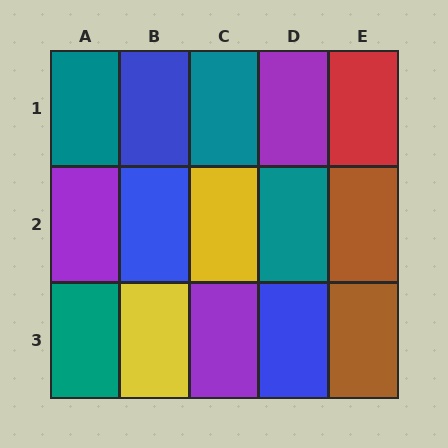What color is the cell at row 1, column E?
Red.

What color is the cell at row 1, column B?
Blue.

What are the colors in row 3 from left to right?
Teal, yellow, purple, blue, brown.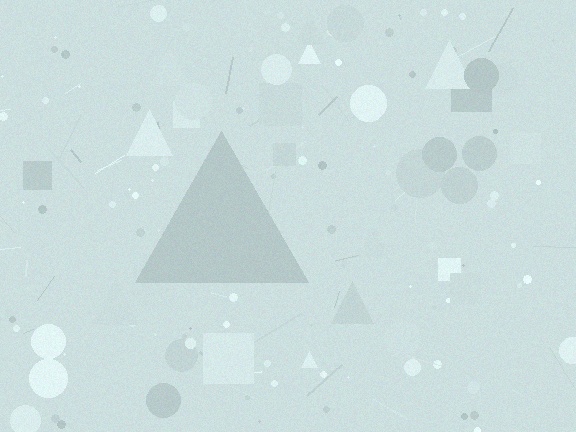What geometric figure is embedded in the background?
A triangle is embedded in the background.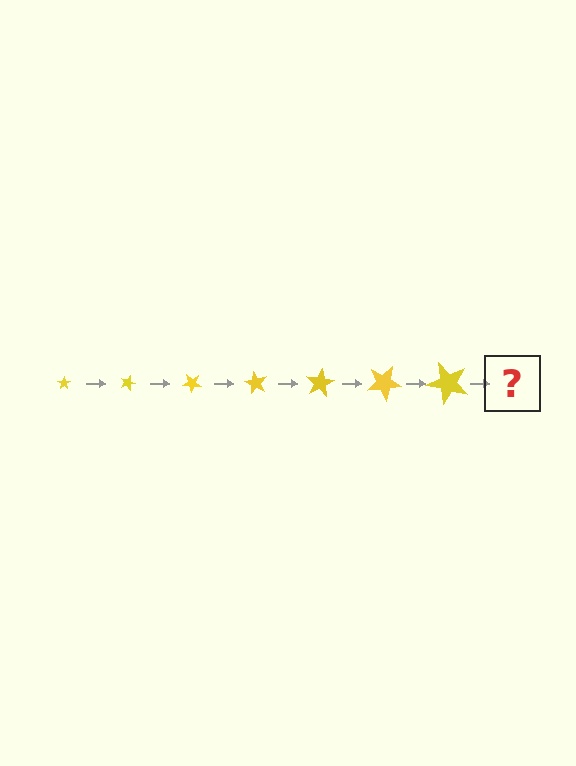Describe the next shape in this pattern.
It should be a star, larger than the previous one and rotated 140 degrees from the start.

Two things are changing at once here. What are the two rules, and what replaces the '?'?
The two rules are that the star grows larger each step and it rotates 20 degrees each step. The '?' should be a star, larger than the previous one and rotated 140 degrees from the start.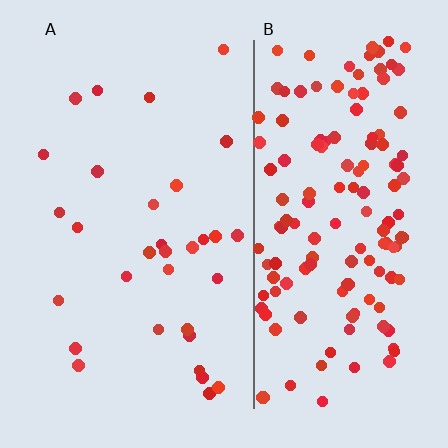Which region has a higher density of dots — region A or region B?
B (the right).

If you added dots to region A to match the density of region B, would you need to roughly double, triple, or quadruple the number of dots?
Approximately quadruple.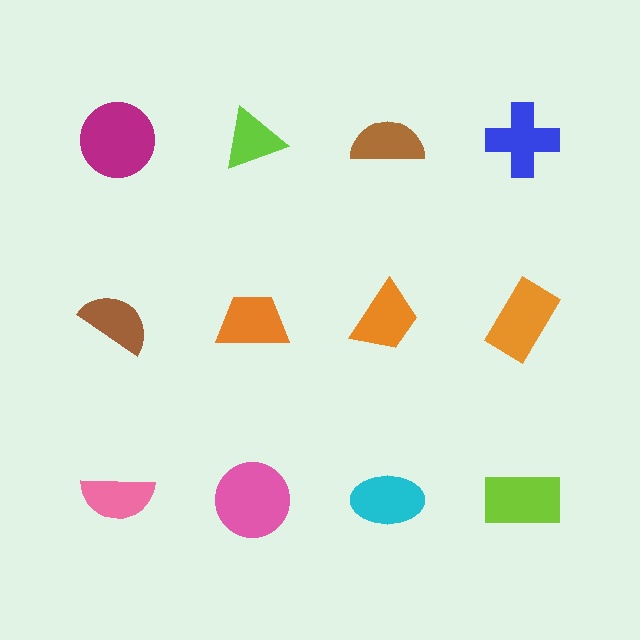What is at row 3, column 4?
A lime rectangle.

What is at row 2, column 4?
An orange rectangle.